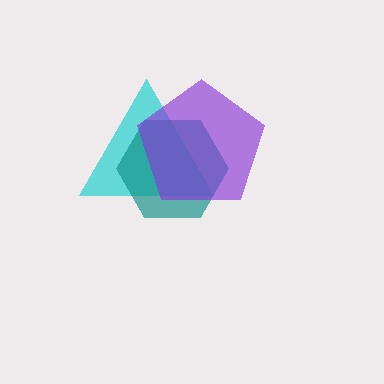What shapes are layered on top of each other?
The layered shapes are: a cyan triangle, a teal hexagon, a purple pentagon.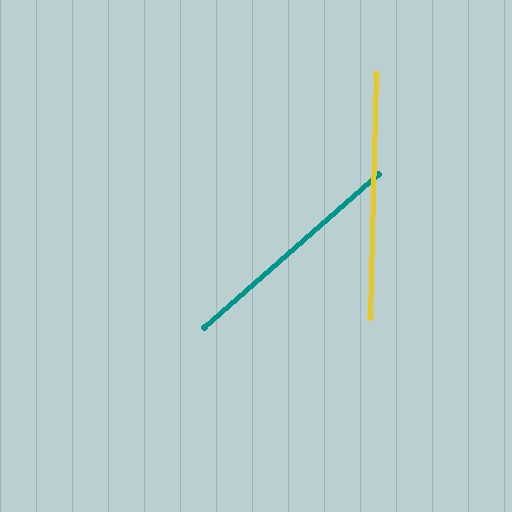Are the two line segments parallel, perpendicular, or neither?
Neither parallel nor perpendicular — they differ by about 47°.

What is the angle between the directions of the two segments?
Approximately 47 degrees.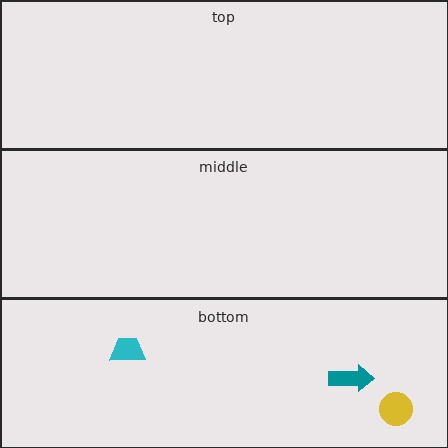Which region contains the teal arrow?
The bottom region.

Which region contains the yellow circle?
The bottom region.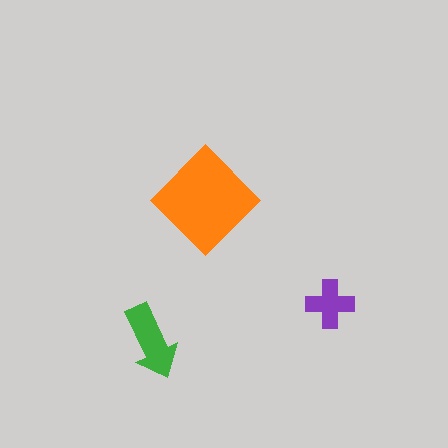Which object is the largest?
The orange diamond.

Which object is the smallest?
The purple cross.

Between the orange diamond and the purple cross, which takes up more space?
The orange diamond.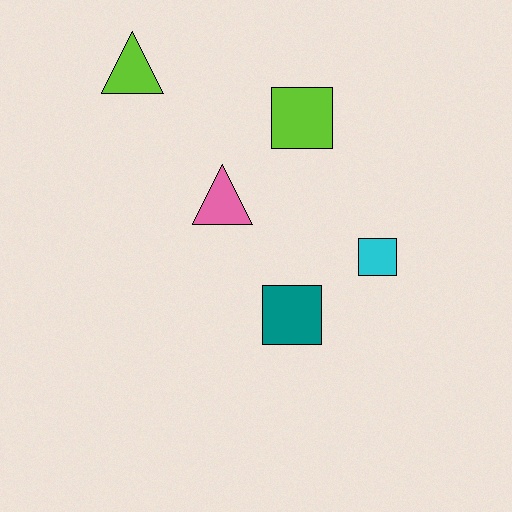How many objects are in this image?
There are 5 objects.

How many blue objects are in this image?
There are no blue objects.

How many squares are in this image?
There are 3 squares.